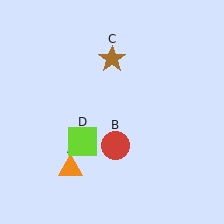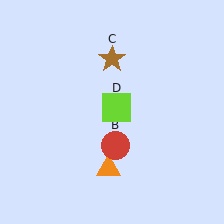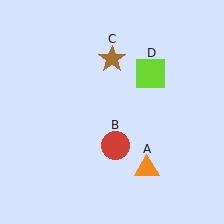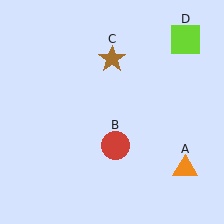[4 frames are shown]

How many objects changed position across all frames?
2 objects changed position: orange triangle (object A), lime square (object D).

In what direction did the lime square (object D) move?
The lime square (object D) moved up and to the right.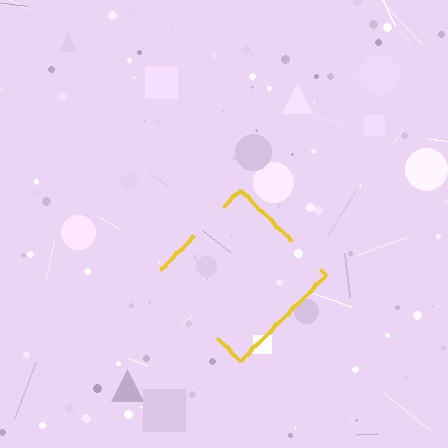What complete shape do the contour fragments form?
The contour fragments form a diamond.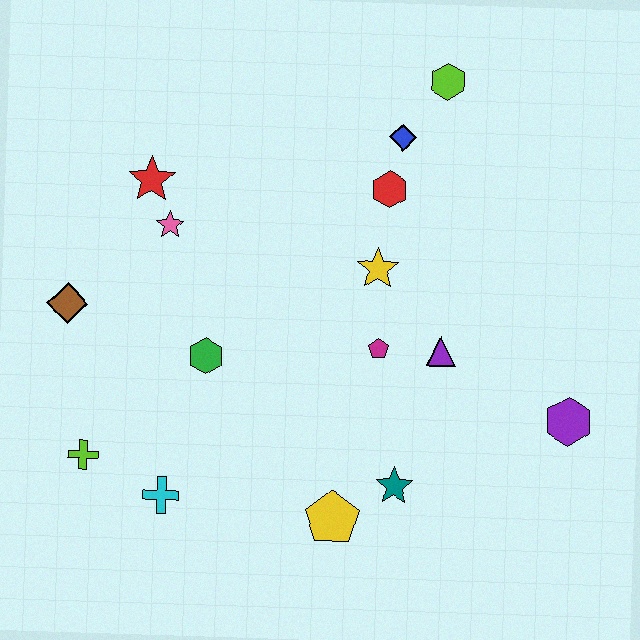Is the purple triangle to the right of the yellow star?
Yes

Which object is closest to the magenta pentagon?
The purple triangle is closest to the magenta pentagon.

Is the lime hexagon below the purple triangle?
No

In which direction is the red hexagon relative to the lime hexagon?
The red hexagon is below the lime hexagon.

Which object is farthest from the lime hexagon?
The lime cross is farthest from the lime hexagon.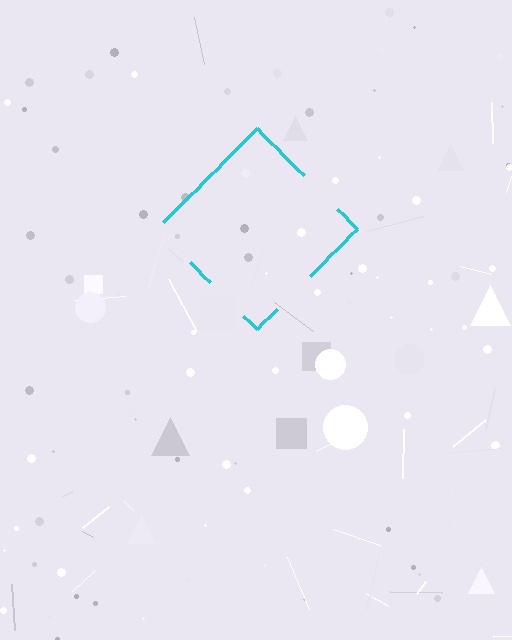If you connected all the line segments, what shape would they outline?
They would outline a diamond.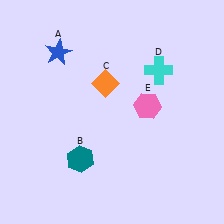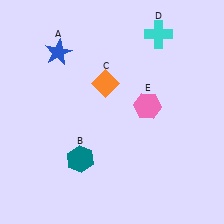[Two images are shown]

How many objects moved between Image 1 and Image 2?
1 object moved between the two images.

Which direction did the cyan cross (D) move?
The cyan cross (D) moved up.